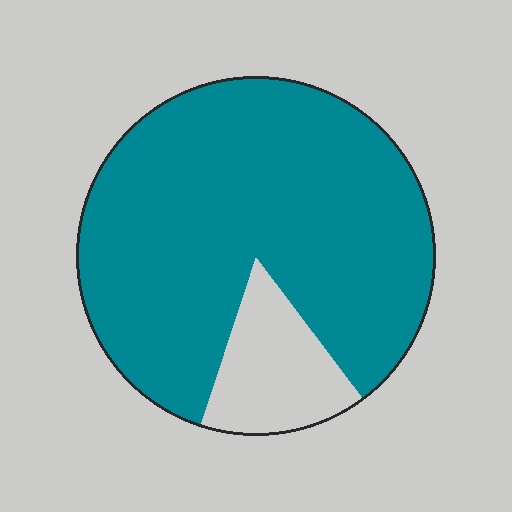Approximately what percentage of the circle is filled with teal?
Approximately 85%.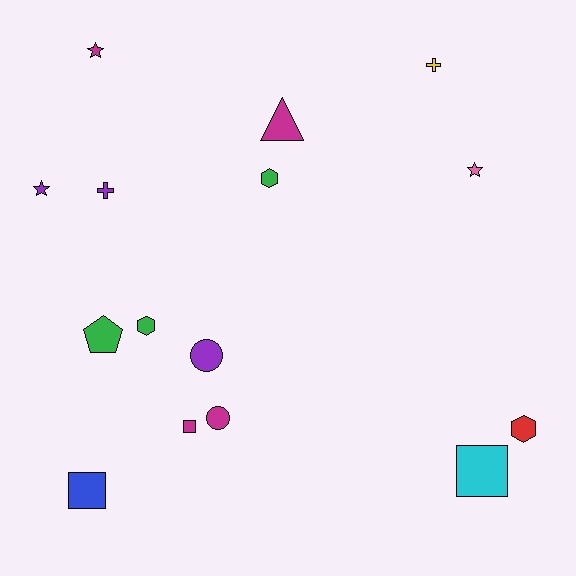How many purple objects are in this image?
There are 3 purple objects.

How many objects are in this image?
There are 15 objects.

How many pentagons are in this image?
There is 1 pentagon.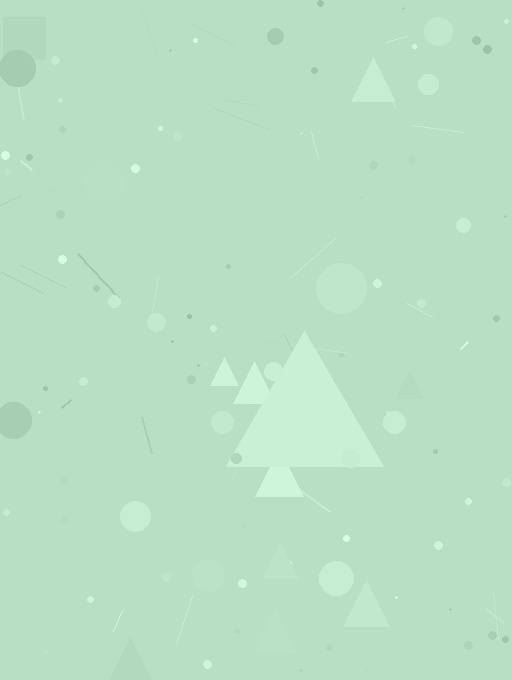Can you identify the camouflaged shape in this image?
The camouflaged shape is a triangle.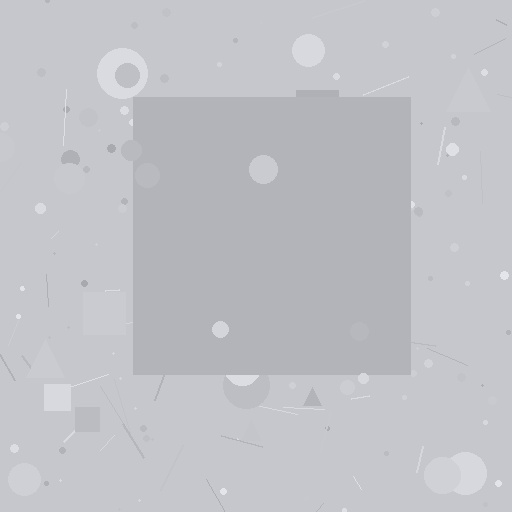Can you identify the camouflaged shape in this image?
The camouflaged shape is a square.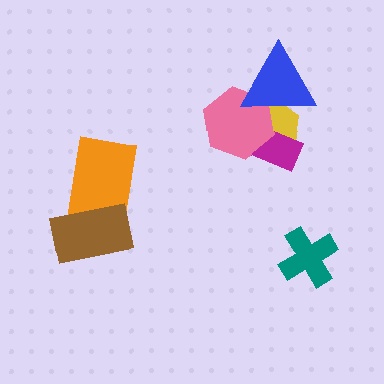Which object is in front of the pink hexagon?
The blue triangle is in front of the pink hexagon.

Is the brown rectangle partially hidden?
No, no other shape covers it.